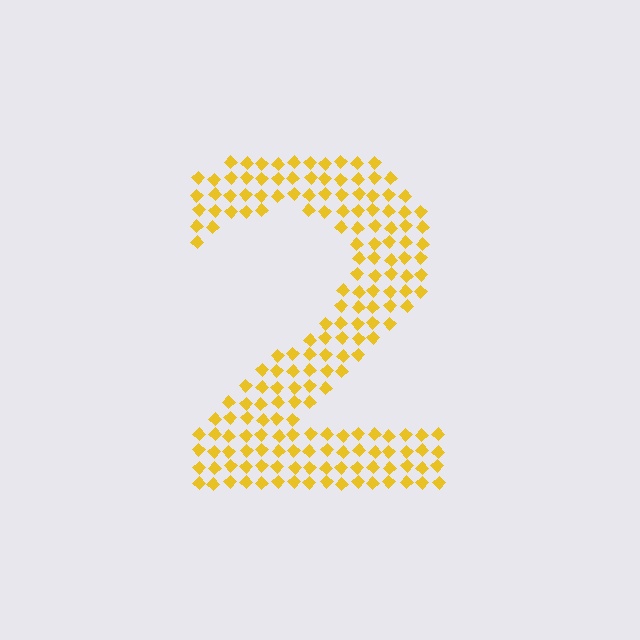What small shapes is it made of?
It is made of small diamonds.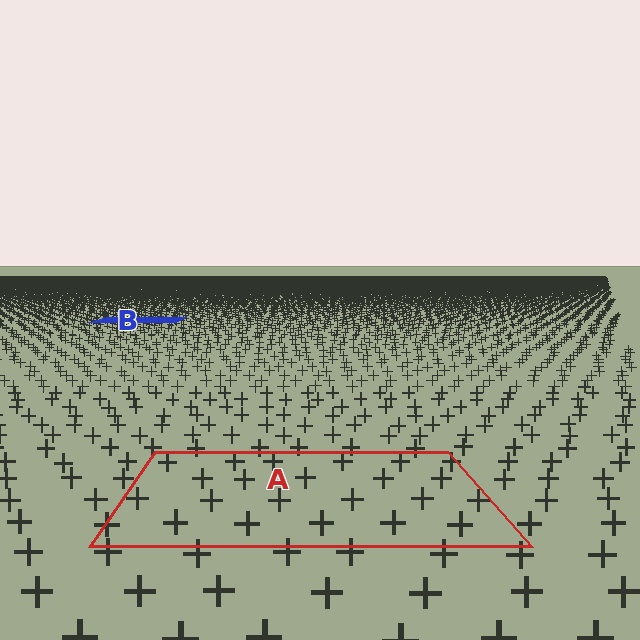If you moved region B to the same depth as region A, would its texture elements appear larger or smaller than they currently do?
They would appear larger. At a closer depth, the same texture elements are projected at a bigger on-screen size.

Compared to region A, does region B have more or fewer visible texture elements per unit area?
Region B has more texture elements per unit area — they are packed more densely because it is farther away.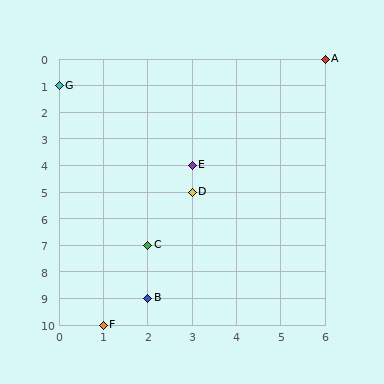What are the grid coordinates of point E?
Point E is at grid coordinates (3, 4).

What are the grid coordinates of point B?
Point B is at grid coordinates (2, 9).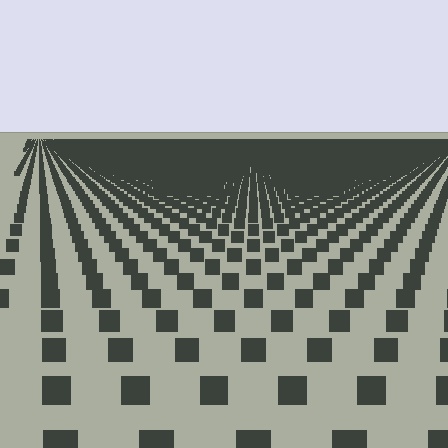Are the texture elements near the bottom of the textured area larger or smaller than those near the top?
Larger. Near the bottom, elements are closer to the viewer and appear at a bigger on-screen size.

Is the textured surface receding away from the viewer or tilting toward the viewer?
The surface is receding away from the viewer. Texture elements get smaller and denser toward the top.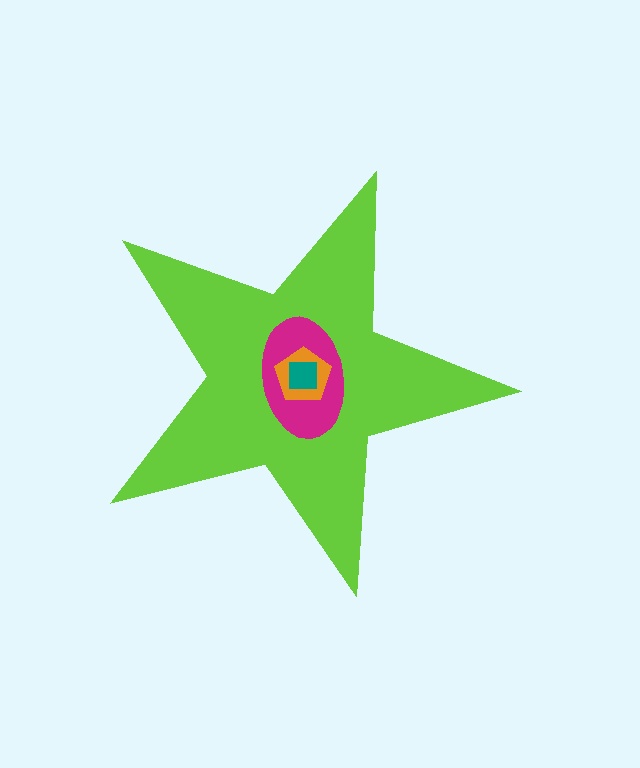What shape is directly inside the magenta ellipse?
The orange pentagon.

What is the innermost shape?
The teal square.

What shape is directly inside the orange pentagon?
The teal square.